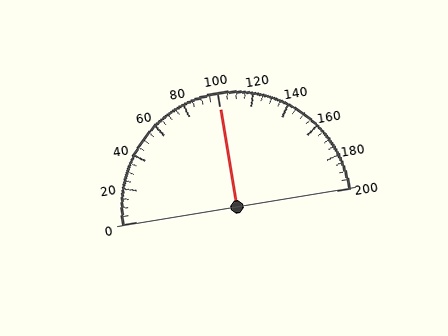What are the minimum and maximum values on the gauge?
The gauge ranges from 0 to 200.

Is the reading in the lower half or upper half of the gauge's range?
The reading is in the upper half of the range (0 to 200).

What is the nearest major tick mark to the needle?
The nearest major tick mark is 100.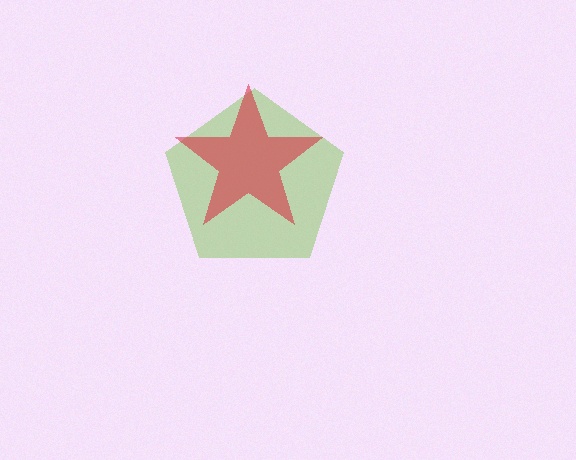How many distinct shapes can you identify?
There are 2 distinct shapes: a lime pentagon, a red star.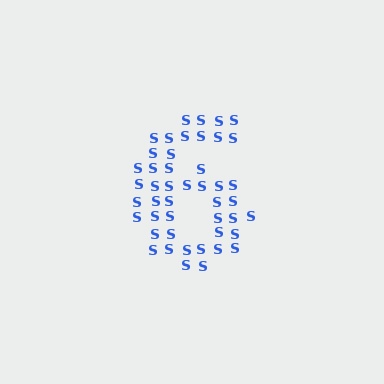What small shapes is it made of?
It is made of small letter S's.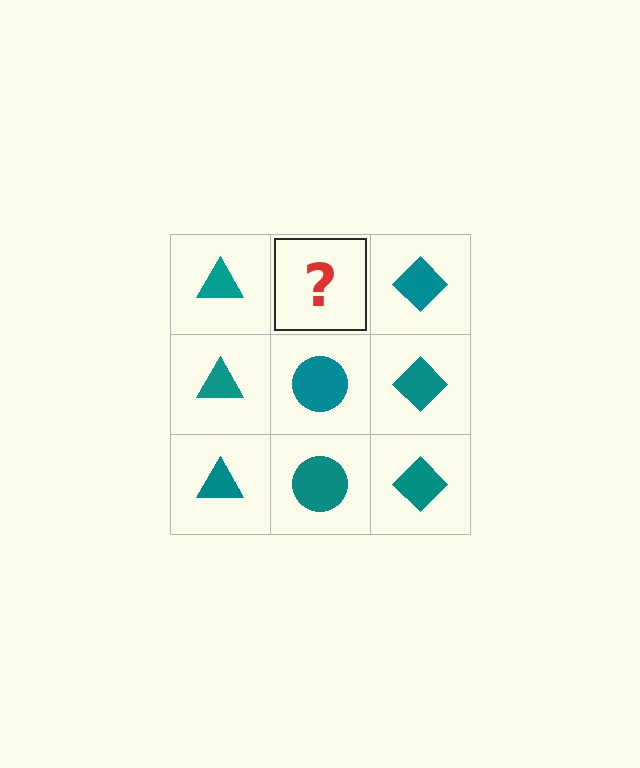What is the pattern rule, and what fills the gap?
The rule is that each column has a consistent shape. The gap should be filled with a teal circle.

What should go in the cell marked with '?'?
The missing cell should contain a teal circle.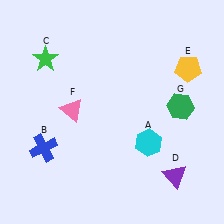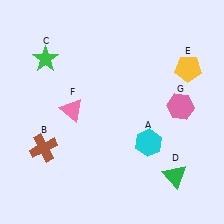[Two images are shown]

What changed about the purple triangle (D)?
In Image 1, D is purple. In Image 2, it changed to green.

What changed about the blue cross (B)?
In Image 1, B is blue. In Image 2, it changed to brown.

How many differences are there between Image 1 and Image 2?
There are 3 differences between the two images.